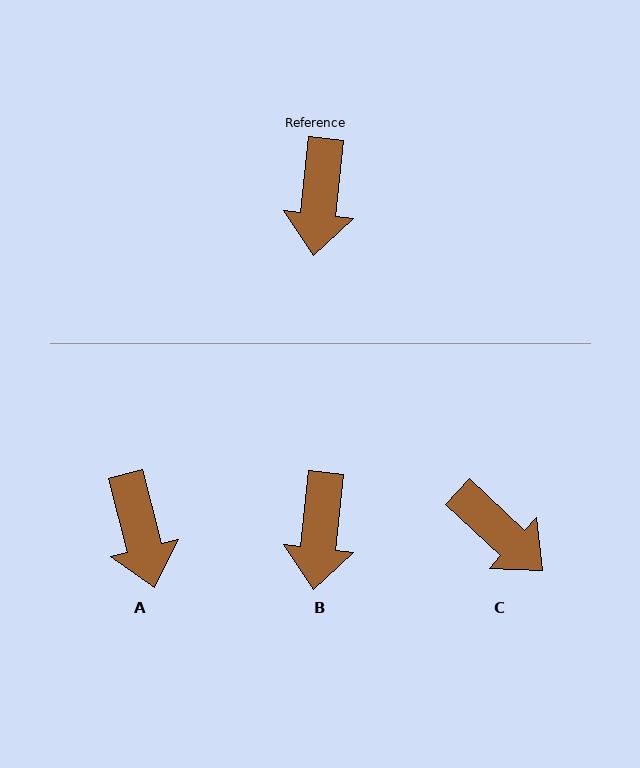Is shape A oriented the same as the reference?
No, it is off by about 21 degrees.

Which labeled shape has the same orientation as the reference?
B.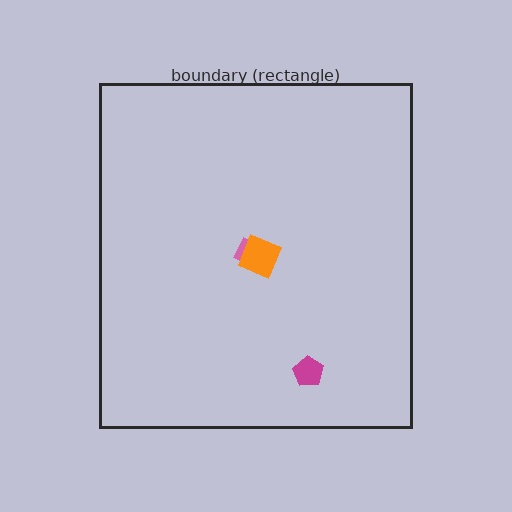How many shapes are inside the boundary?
3 inside, 0 outside.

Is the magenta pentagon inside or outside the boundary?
Inside.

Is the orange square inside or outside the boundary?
Inside.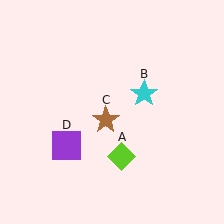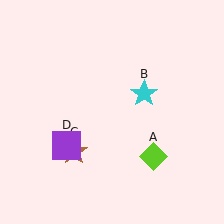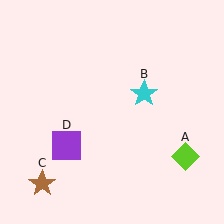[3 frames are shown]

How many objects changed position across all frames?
2 objects changed position: lime diamond (object A), brown star (object C).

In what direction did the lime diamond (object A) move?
The lime diamond (object A) moved right.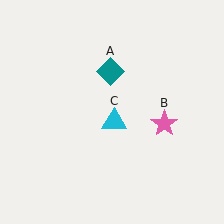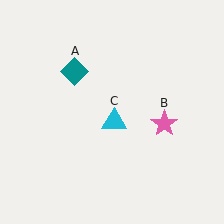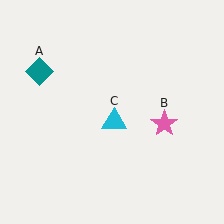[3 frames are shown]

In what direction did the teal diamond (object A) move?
The teal diamond (object A) moved left.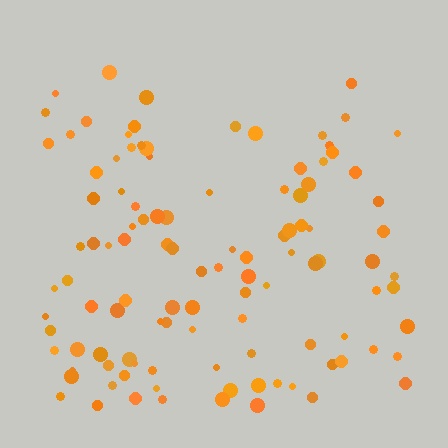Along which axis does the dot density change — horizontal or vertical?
Vertical.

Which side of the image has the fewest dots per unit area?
The top.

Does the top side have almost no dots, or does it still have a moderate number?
Still a moderate number, just noticeably fewer than the bottom.